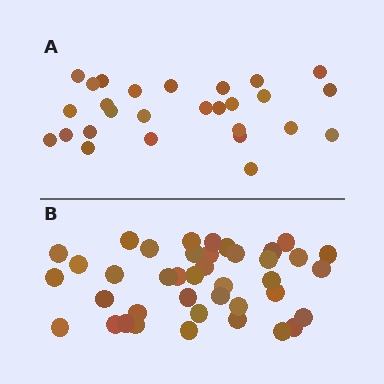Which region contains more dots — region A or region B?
Region B (the bottom region) has more dots.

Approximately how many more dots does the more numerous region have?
Region B has approximately 15 more dots than region A.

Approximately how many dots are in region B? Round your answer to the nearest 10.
About 40 dots.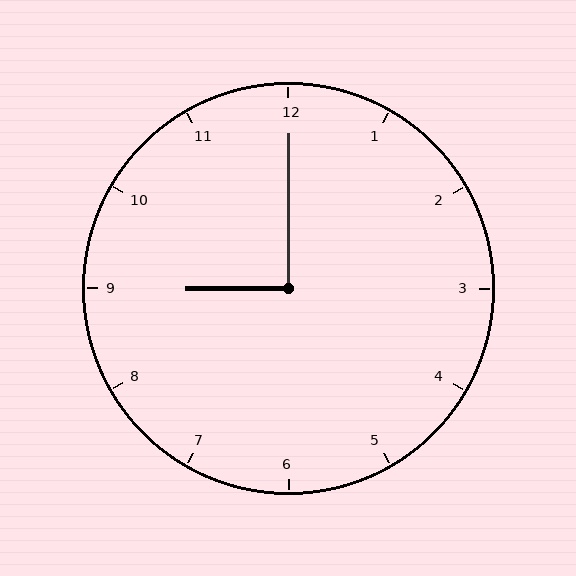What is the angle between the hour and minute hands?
Approximately 90 degrees.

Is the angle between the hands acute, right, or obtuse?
It is right.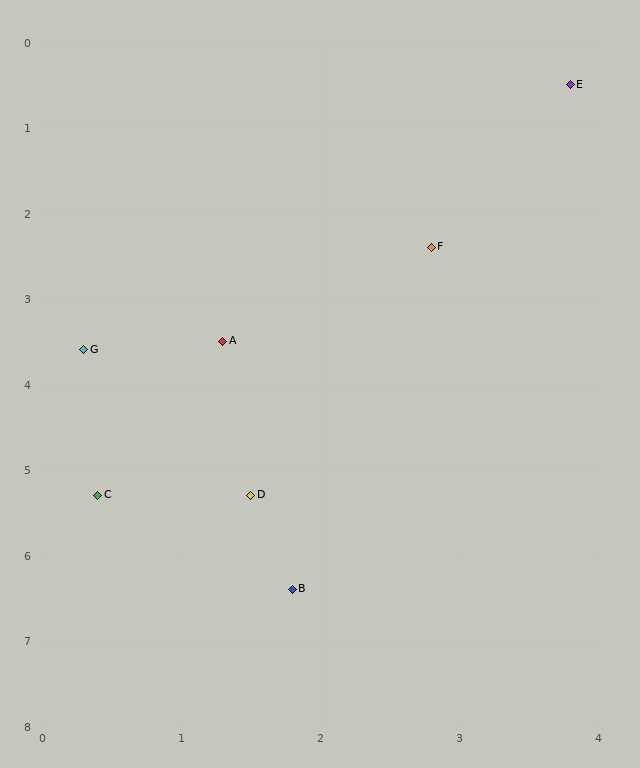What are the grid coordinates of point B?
Point B is at approximately (1.8, 6.4).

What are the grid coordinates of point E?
Point E is at approximately (3.8, 0.5).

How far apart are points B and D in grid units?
Points B and D are about 1.1 grid units apart.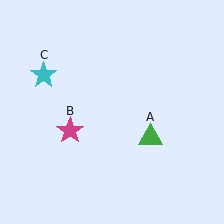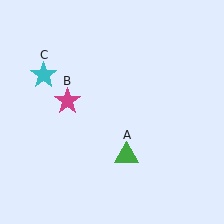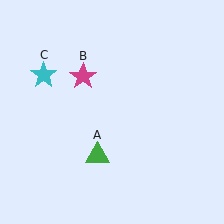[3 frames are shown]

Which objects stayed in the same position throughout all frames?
Cyan star (object C) remained stationary.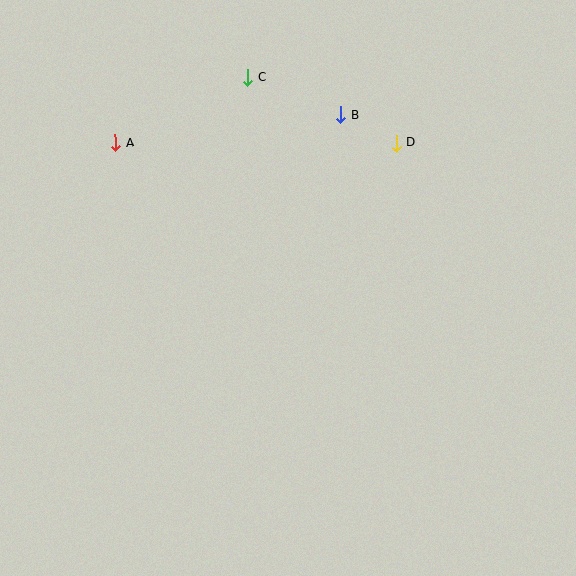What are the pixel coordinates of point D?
Point D is at (396, 143).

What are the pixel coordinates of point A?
Point A is at (116, 143).